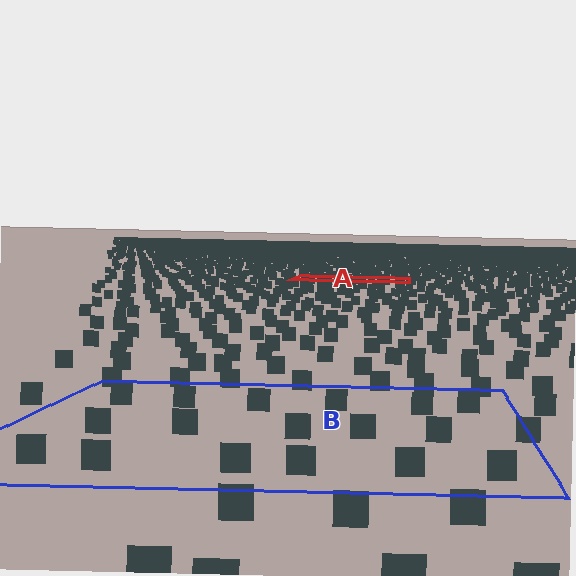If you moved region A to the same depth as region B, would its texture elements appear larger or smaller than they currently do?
They would appear larger. At a closer depth, the same texture elements are projected at a bigger on-screen size.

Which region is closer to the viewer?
Region B is closer. The texture elements there are larger and more spread out.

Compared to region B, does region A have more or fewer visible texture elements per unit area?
Region A has more texture elements per unit area — they are packed more densely because it is farther away.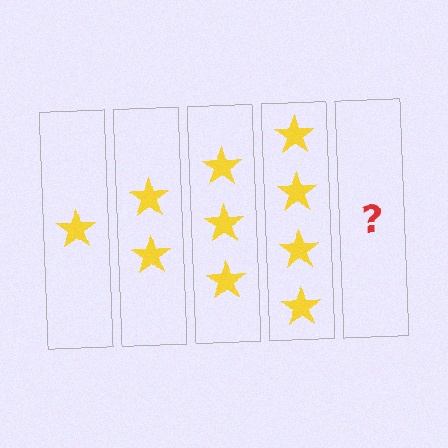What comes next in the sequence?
The next element should be 5 stars.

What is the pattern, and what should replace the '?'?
The pattern is that each step adds one more star. The '?' should be 5 stars.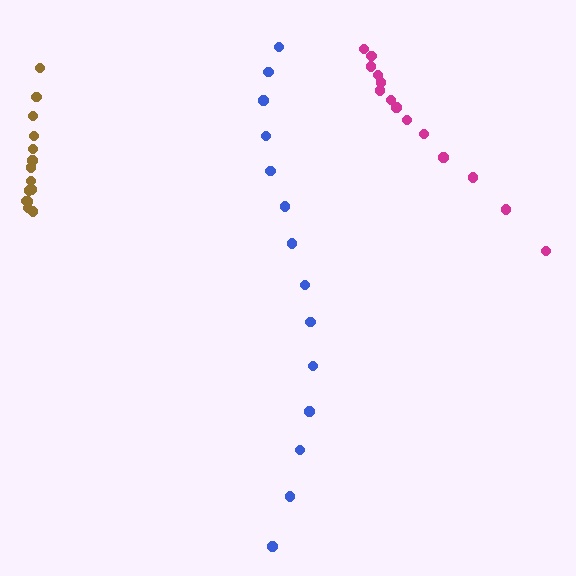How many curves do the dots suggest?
There are 3 distinct paths.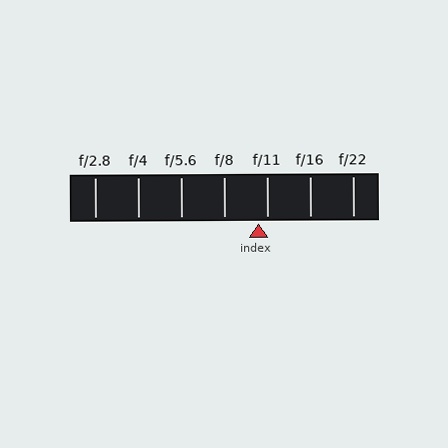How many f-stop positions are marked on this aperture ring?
There are 7 f-stop positions marked.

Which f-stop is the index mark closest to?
The index mark is closest to f/11.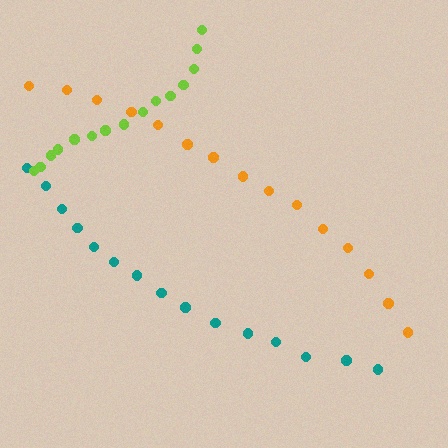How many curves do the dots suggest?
There are 3 distinct paths.